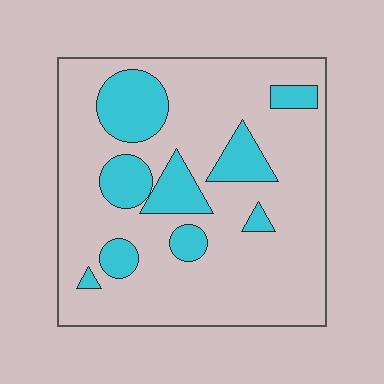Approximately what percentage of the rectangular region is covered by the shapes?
Approximately 20%.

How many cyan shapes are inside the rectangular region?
9.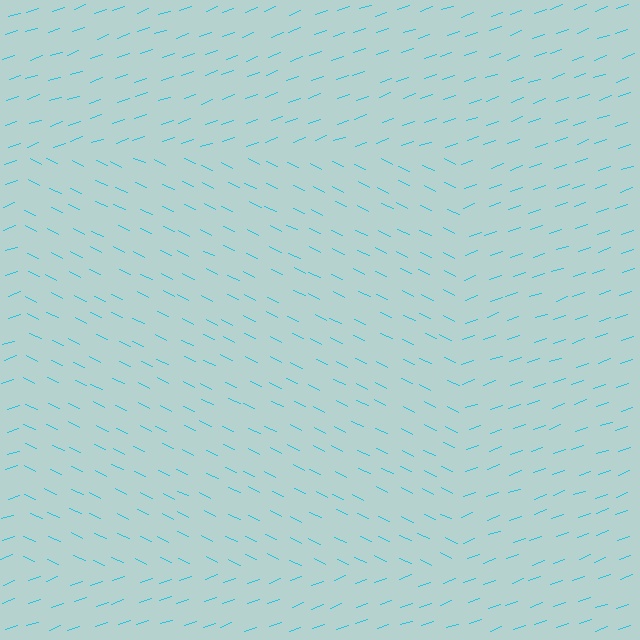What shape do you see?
I see a rectangle.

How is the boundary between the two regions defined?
The boundary is defined purely by a change in line orientation (approximately 45 degrees difference). All lines are the same color and thickness.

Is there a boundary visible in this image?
Yes, there is a texture boundary formed by a change in line orientation.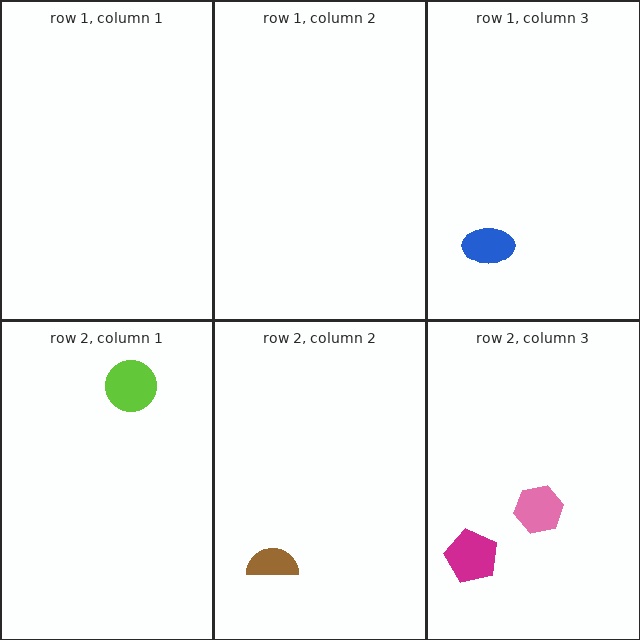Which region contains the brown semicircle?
The row 2, column 2 region.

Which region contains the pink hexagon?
The row 2, column 3 region.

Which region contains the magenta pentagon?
The row 2, column 3 region.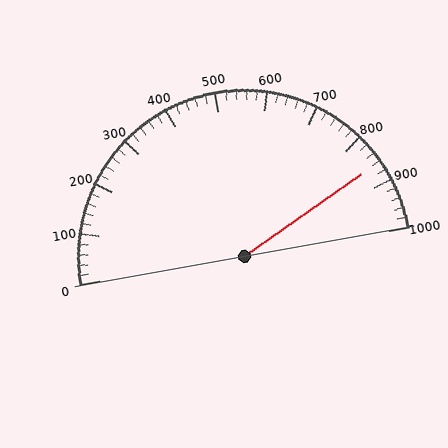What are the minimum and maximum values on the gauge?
The gauge ranges from 0 to 1000.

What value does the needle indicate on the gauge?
The needle indicates approximately 860.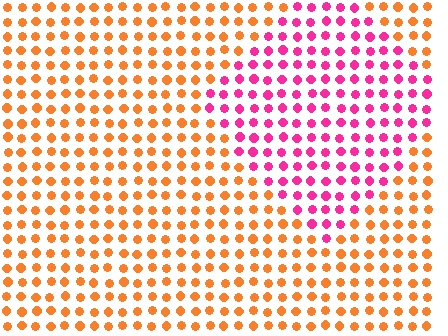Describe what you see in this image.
The image is filled with small orange elements in a uniform arrangement. A diamond-shaped region is visible where the elements are tinted to a slightly different hue, forming a subtle color boundary.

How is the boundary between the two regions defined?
The boundary is defined purely by a slight shift in hue (about 59 degrees). Spacing, size, and orientation are identical on both sides.